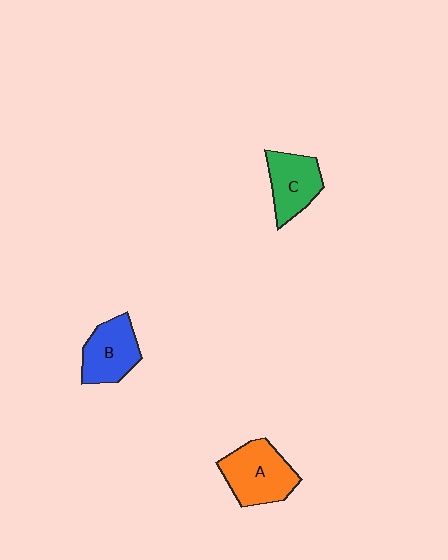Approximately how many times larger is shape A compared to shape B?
Approximately 1.2 times.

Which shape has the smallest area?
Shape C (green).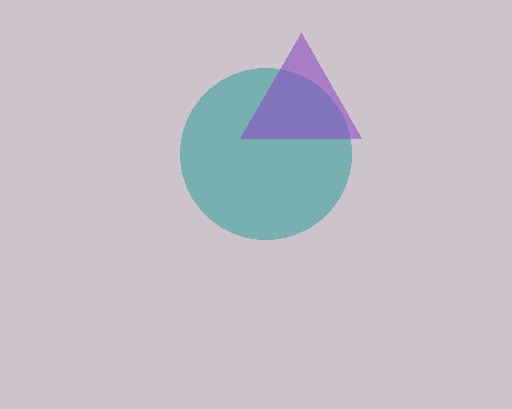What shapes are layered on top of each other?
The layered shapes are: a teal circle, a purple triangle.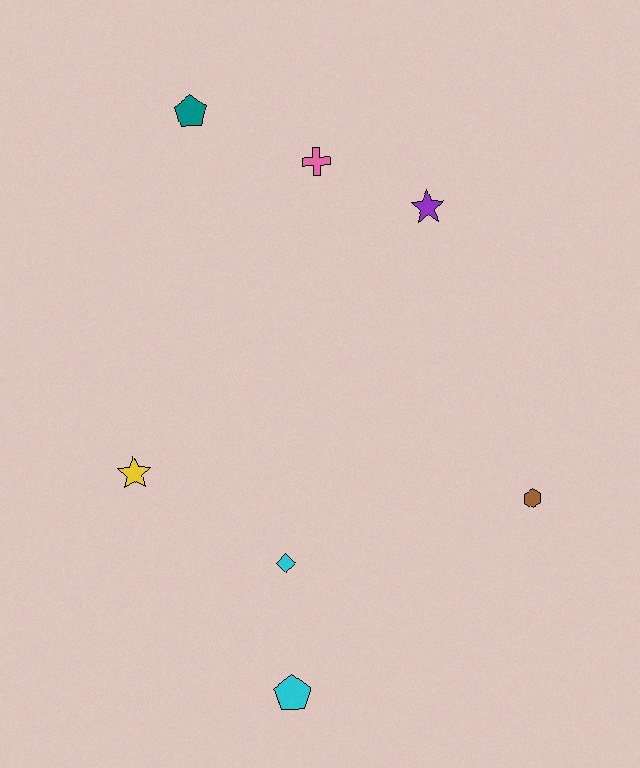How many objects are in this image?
There are 7 objects.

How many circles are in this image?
There are no circles.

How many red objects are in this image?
There are no red objects.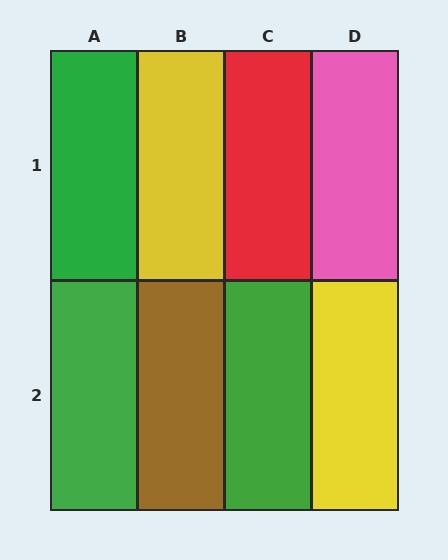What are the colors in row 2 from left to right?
Green, brown, green, yellow.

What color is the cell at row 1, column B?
Yellow.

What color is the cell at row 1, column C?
Red.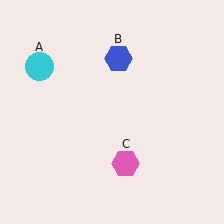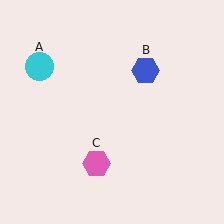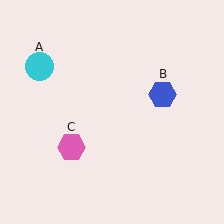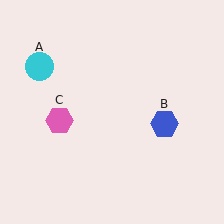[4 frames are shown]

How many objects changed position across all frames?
2 objects changed position: blue hexagon (object B), pink hexagon (object C).